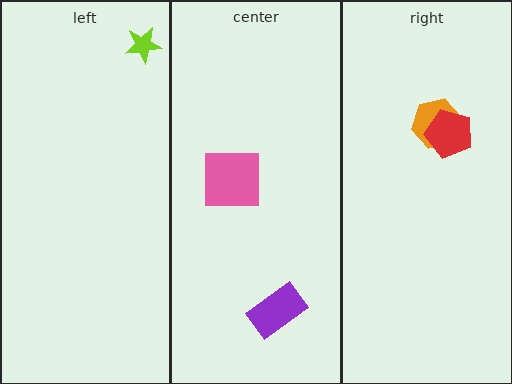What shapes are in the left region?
The lime star.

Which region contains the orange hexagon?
The right region.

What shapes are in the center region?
The purple rectangle, the pink square.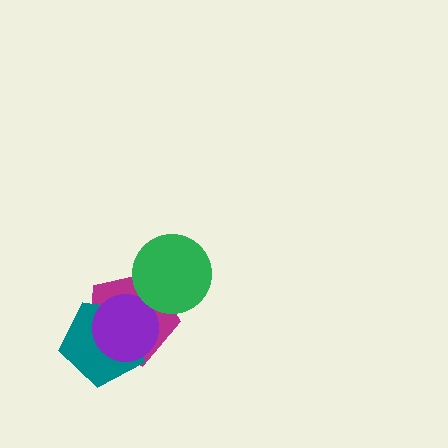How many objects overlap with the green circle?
1 object overlaps with the green circle.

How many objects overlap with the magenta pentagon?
3 objects overlap with the magenta pentagon.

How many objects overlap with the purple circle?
2 objects overlap with the purple circle.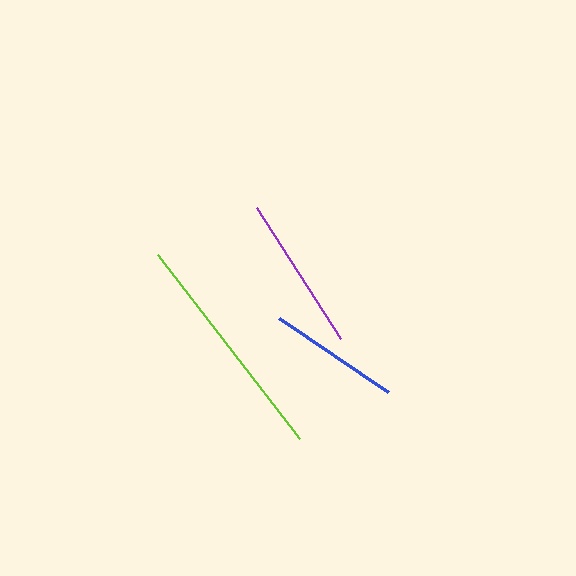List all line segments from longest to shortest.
From longest to shortest: lime, purple, blue.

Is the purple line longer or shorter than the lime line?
The lime line is longer than the purple line.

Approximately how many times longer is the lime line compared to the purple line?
The lime line is approximately 1.5 times the length of the purple line.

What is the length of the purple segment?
The purple segment is approximately 155 pixels long.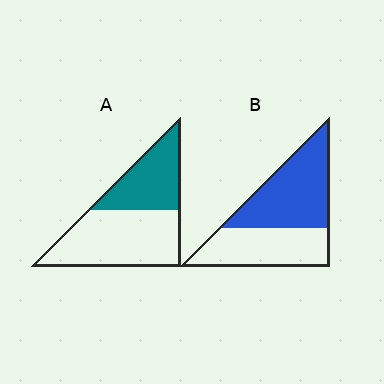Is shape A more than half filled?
No.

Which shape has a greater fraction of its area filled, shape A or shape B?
Shape B.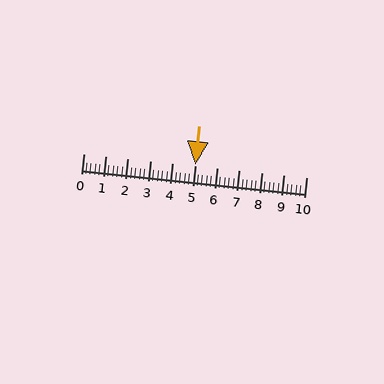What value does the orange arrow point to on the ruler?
The orange arrow points to approximately 5.0.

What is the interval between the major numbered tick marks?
The major tick marks are spaced 1 units apart.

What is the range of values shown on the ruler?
The ruler shows values from 0 to 10.